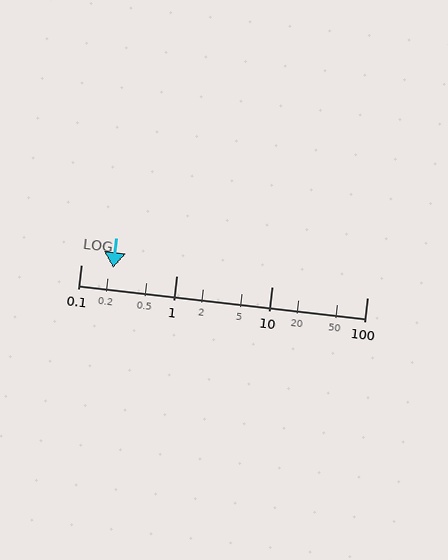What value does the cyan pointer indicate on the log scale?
The pointer indicates approximately 0.22.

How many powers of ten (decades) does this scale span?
The scale spans 3 decades, from 0.1 to 100.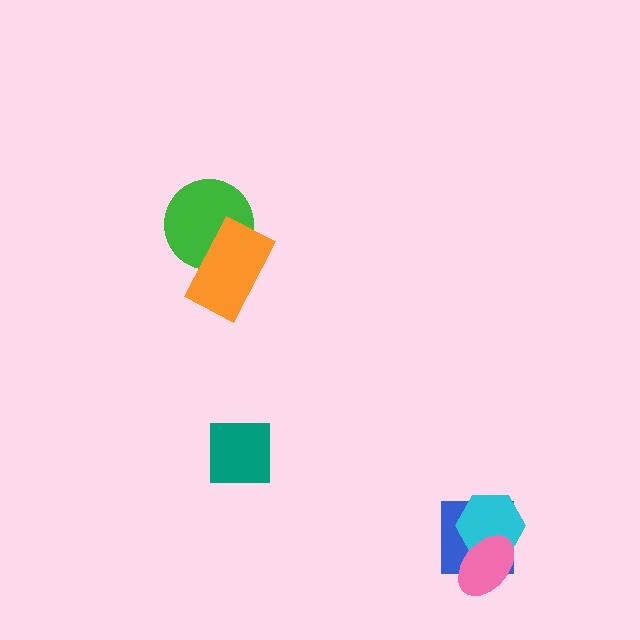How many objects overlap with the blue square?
2 objects overlap with the blue square.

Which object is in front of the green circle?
The orange rectangle is in front of the green circle.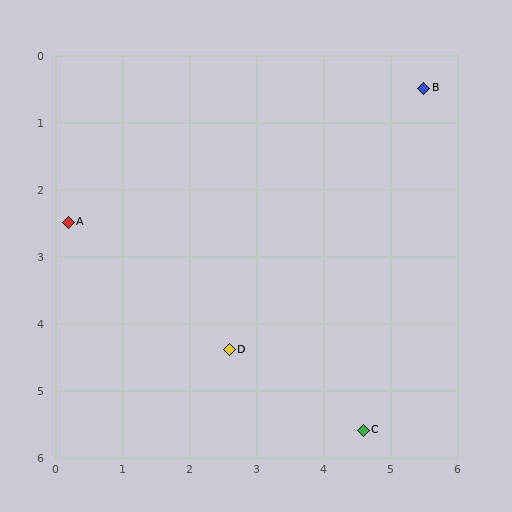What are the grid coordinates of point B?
Point B is at approximately (5.5, 0.5).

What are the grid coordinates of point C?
Point C is at approximately (4.6, 5.6).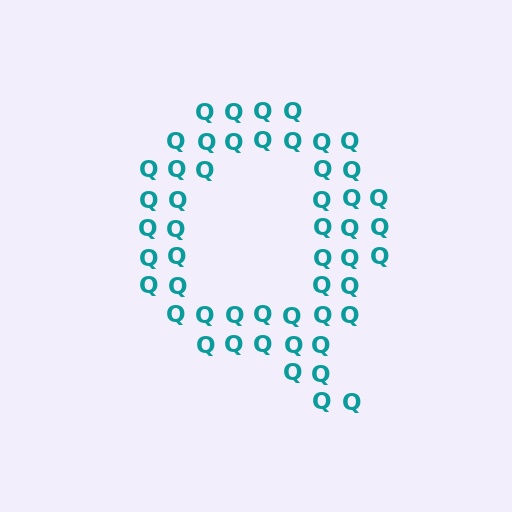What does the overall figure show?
The overall figure shows the letter Q.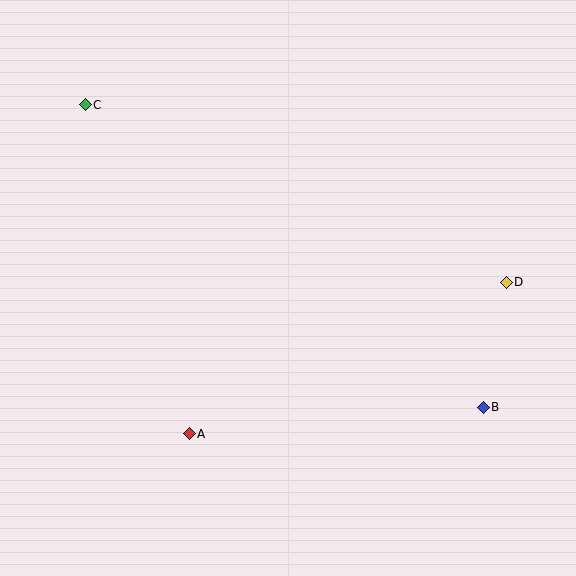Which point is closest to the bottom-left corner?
Point A is closest to the bottom-left corner.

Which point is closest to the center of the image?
Point A at (189, 434) is closest to the center.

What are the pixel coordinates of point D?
Point D is at (506, 282).